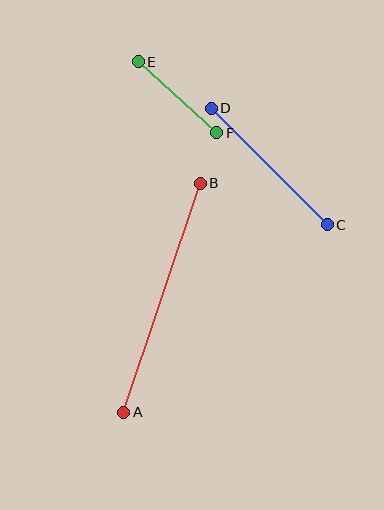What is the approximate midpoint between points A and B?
The midpoint is at approximately (162, 298) pixels.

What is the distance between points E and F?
The distance is approximately 106 pixels.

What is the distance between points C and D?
The distance is approximately 164 pixels.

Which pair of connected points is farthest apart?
Points A and B are farthest apart.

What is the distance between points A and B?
The distance is approximately 242 pixels.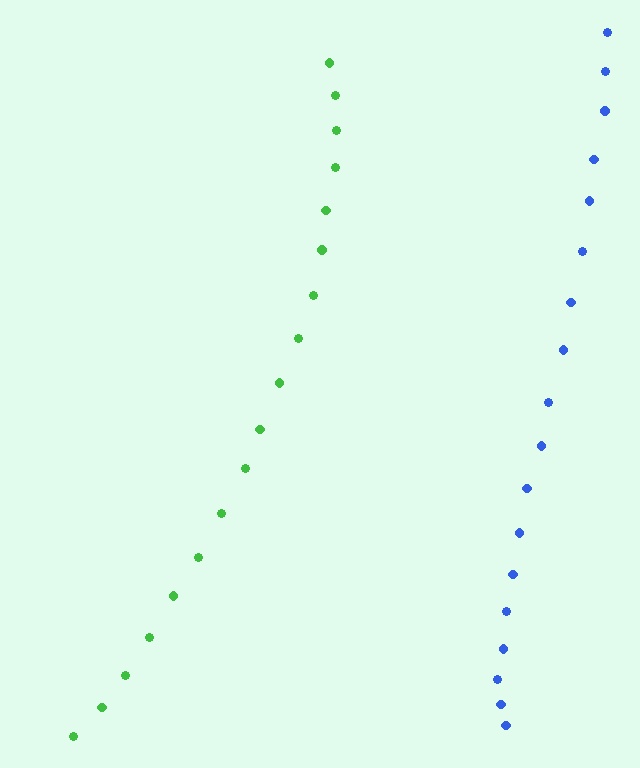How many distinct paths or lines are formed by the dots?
There are 2 distinct paths.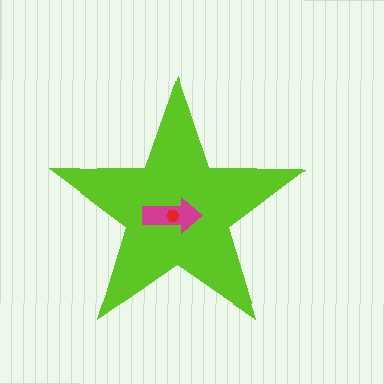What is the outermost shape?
The lime star.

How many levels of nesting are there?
3.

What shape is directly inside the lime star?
The magenta arrow.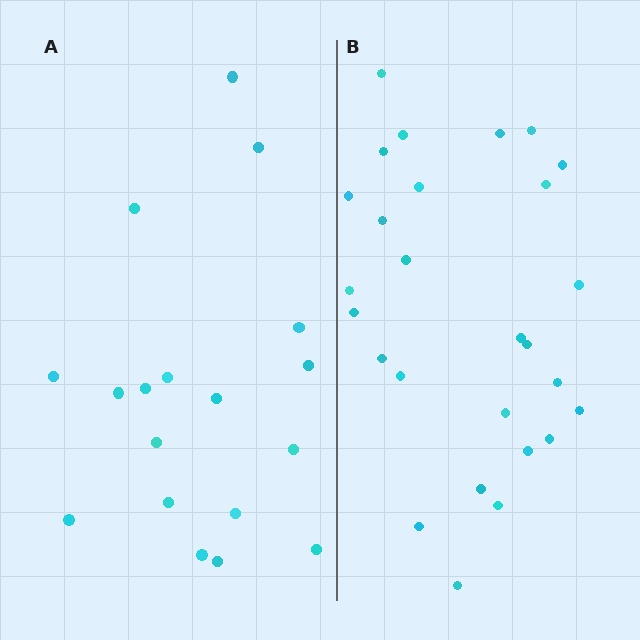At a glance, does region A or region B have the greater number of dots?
Region B (the right region) has more dots.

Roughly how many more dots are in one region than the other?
Region B has roughly 8 or so more dots than region A.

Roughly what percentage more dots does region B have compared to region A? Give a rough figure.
About 50% more.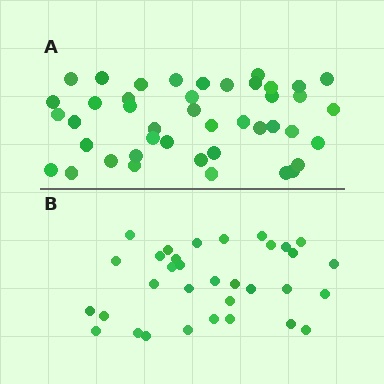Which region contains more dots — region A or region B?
Region A (the top region) has more dots.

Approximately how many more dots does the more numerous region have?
Region A has roughly 10 or so more dots than region B.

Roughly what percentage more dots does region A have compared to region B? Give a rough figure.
About 30% more.